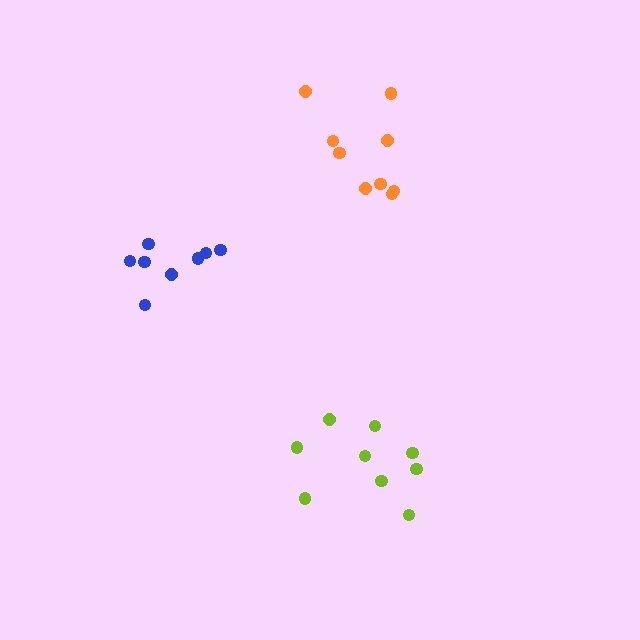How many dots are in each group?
Group 1: 9 dots, Group 2: 9 dots, Group 3: 8 dots (26 total).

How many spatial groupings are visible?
There are 3 spatial groupings.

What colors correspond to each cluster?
The clusters are colored: orange, lime, blue.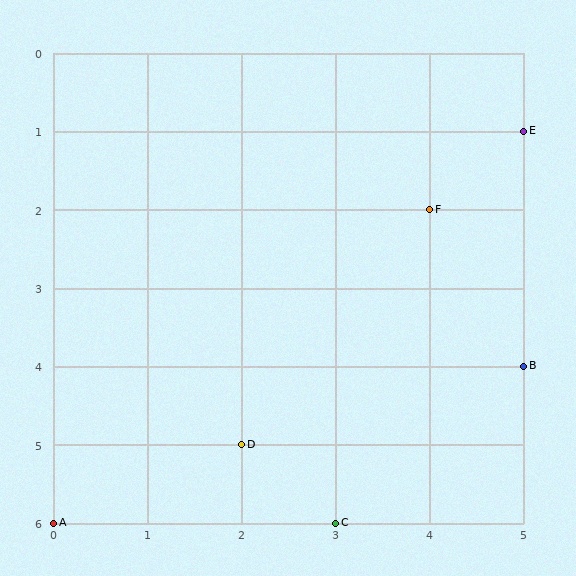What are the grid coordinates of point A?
Point A is at grid coordinates (0, 6).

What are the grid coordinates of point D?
Point D is at grid coordinates (2, 5).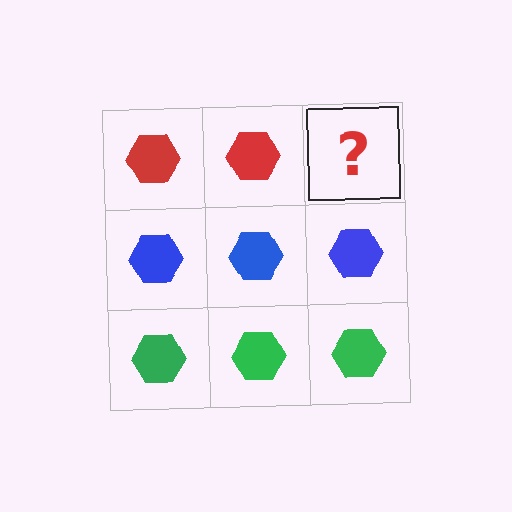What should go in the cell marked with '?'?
The missing cell should contain a red hexagon.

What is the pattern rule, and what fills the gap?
The rule is that each row has a consistent color. The gap should be filled with a red hexagon.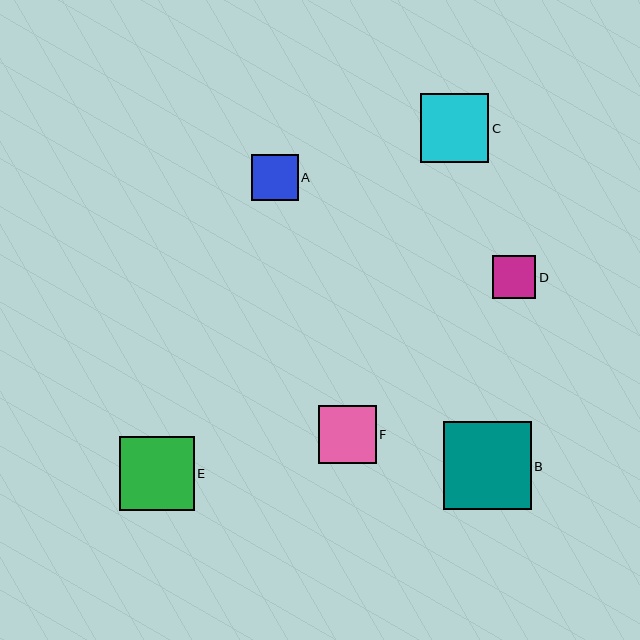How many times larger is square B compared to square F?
Square B is approximately 1.5 times the size of square F.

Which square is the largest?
Square B is the largest with a size of approximately 88 pixels.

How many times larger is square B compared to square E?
Square B is approximately 1.2 times the size of square E.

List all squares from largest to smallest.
From largest to smallest: B, E, C, F, A, D.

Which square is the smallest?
Square D is the smallest with a size of approximately 43 pixels.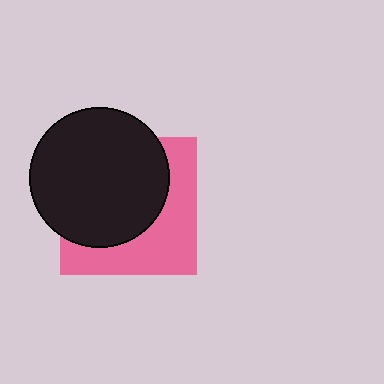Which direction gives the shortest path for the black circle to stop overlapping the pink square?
Moving toward the upper-left gives the shortest separation.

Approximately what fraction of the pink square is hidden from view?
Roughly 57% of the pink square is hidden behind the black circle.